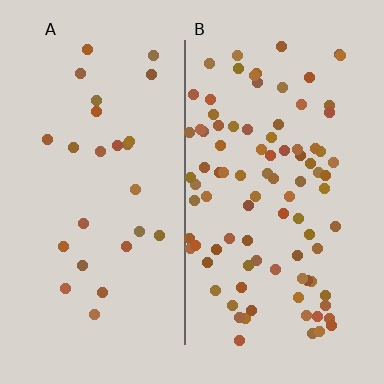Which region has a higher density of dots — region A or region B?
B (the right).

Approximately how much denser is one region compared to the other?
Approximately 3.4× — region B over region A.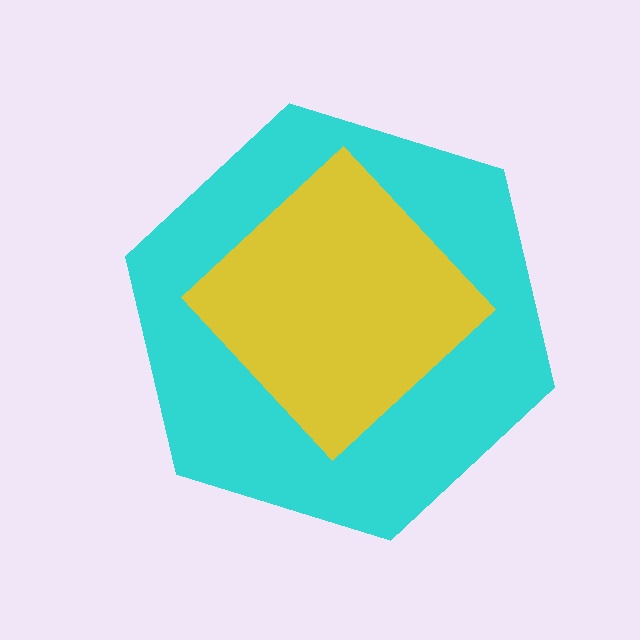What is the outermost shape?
The cyan hexagon.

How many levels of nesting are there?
2.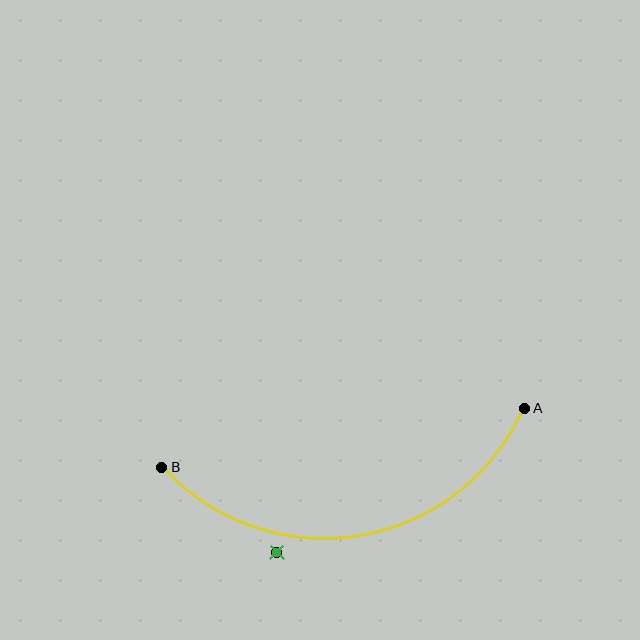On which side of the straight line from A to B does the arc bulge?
The arc bulges below the straight line connecting A and B.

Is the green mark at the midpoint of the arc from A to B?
No — the green mark does not lie on the arc at all. It sits slightly outside the curve.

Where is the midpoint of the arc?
The arc midpoint is the point on the curve farthest from the straight line joining A and B. It sits below that line.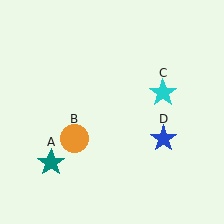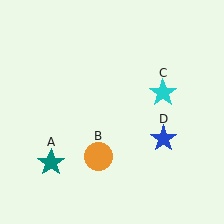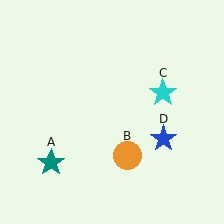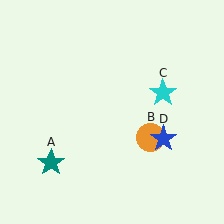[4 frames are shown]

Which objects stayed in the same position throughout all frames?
Teal star (object A) and cyan star (object C) and blue star (object D) remained stationary.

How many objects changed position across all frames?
1 object changed position: orange circle (object B).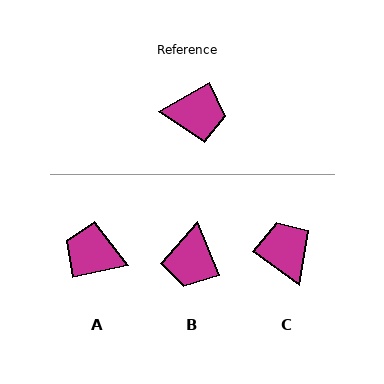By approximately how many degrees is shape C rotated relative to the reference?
Approximately 115 degrees counter-clockwise.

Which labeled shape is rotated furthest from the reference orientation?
A, about 163 degrees away.